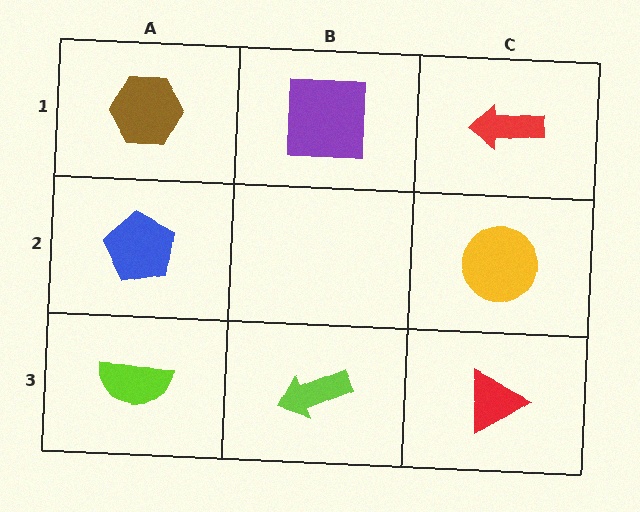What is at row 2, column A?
A blue pentagon.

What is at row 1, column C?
A red arrow.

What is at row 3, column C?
A red triangle.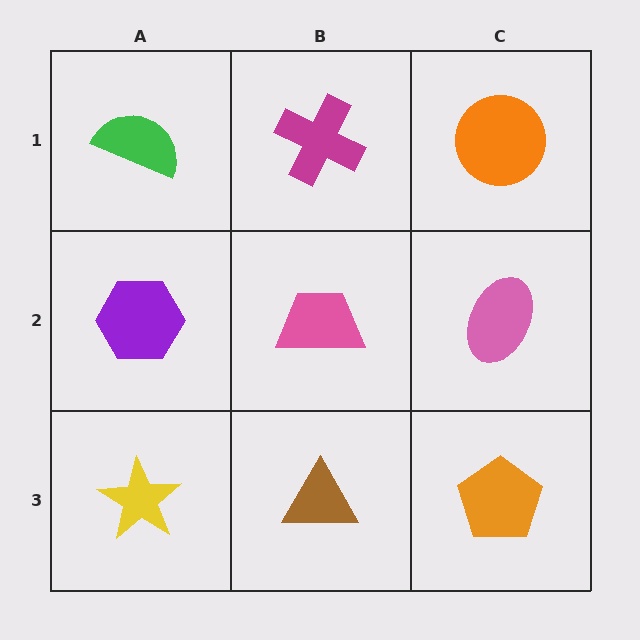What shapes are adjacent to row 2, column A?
A green semicircle (row 1, column A), a yellow star (row 3, column A), a pink trapezoid (row 2, column B).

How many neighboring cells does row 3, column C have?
2.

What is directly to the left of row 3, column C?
A brown triangle.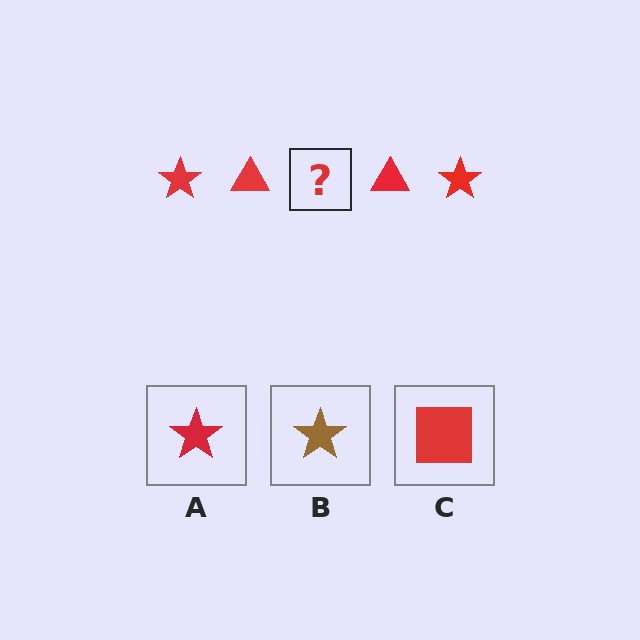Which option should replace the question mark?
Option A.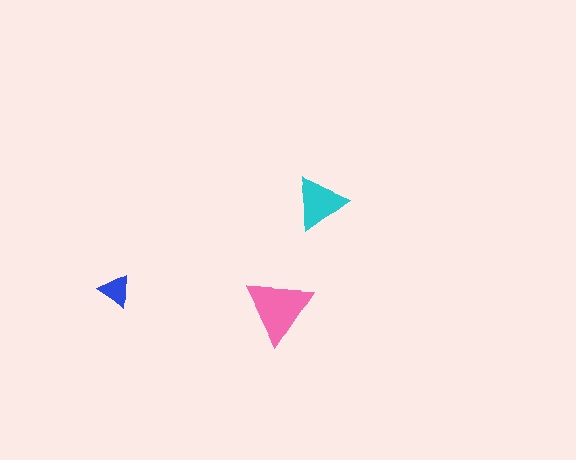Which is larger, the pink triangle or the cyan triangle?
The pink one.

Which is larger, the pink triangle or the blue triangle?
The pink one.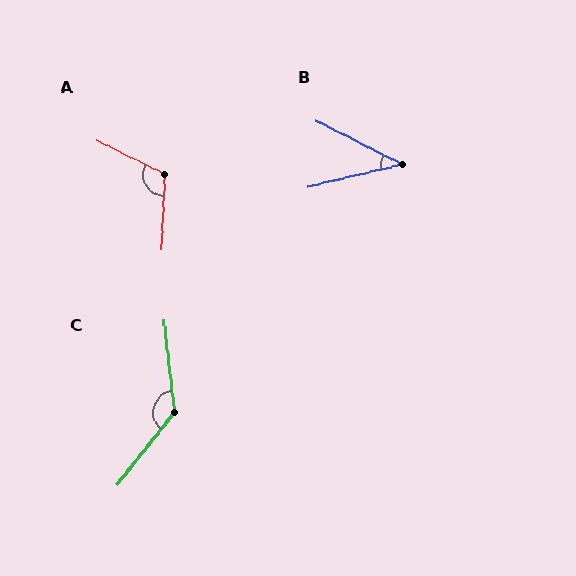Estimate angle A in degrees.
Approximately 113 degrees.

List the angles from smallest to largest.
B (40°), A (113°), C (136°).